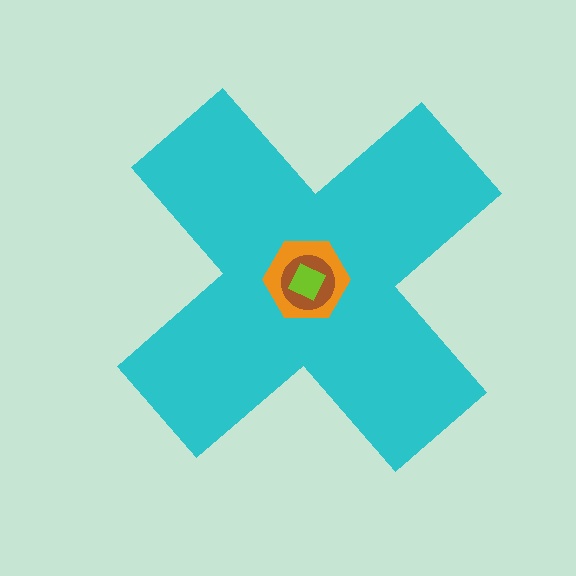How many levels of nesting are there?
4.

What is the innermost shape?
The lime diamond.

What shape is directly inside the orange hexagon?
The brown circle.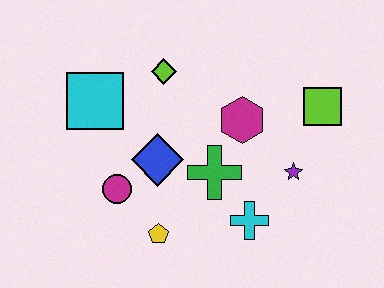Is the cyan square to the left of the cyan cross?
Yes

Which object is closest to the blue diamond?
The magenta circle is closest to the blue diamond.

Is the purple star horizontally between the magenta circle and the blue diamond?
No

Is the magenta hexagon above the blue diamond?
Yes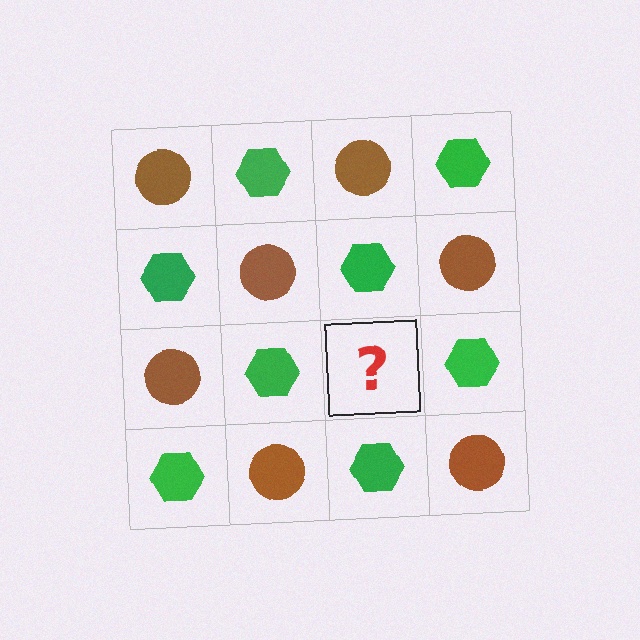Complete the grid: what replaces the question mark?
The question mark should be replaced with a brown circle.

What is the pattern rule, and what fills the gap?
The rule is that it alternates brown circle and green hexagon in a checkerboard pattern. The gap should be filled with a brown circle.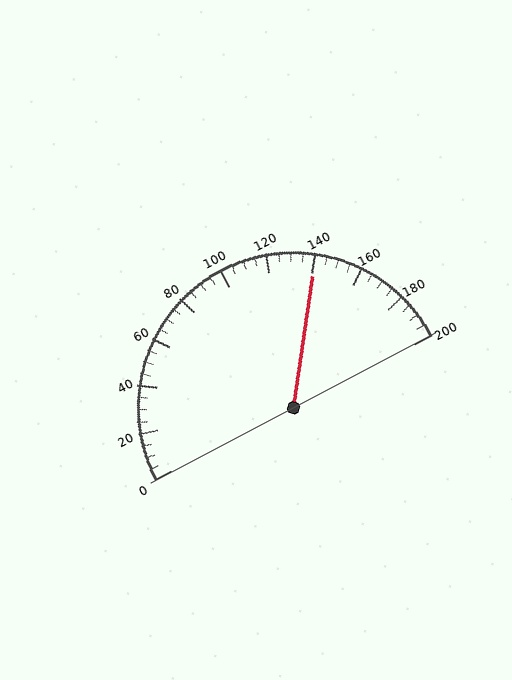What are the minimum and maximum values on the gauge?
The gauge ranges from 0 to 200.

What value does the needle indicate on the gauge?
The needle indicates approximately 140.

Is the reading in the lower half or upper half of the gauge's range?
The reading is in the upper half of the range (0 to 200).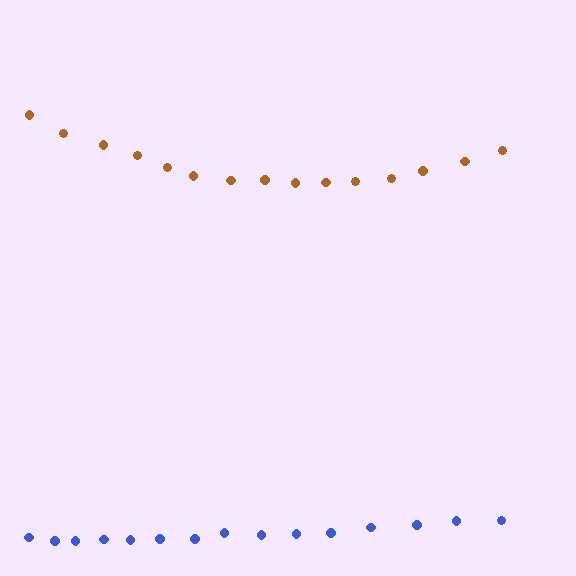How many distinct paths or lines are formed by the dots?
There are 2 distinct paths.